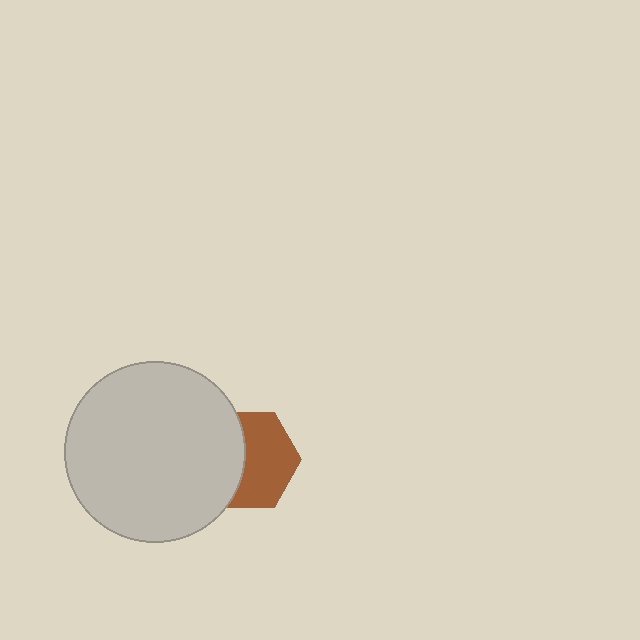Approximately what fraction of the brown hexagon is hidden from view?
Roughly 43% of the brown hexagon is hidden behind the light gray circle.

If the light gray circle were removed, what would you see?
You would see the complete brown hexagon.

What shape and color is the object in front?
The object in front is a light gray circle.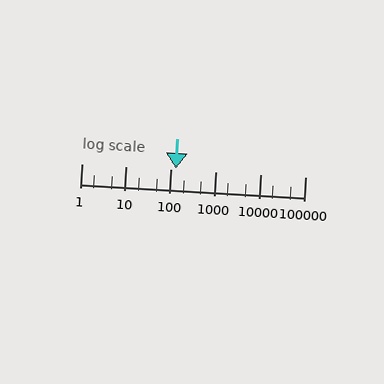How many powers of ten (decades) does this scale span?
The scale spans 5 decades, from 1 to 100000.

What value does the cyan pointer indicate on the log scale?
The pointer indicates approximately 130.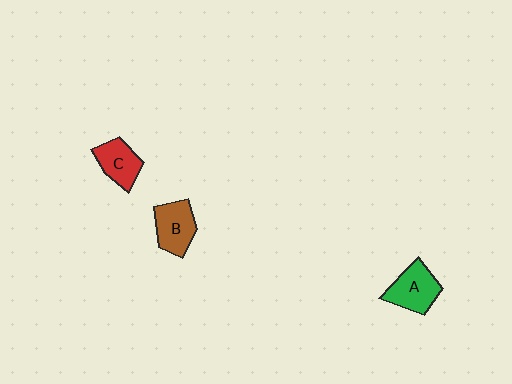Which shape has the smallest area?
Shape C (red).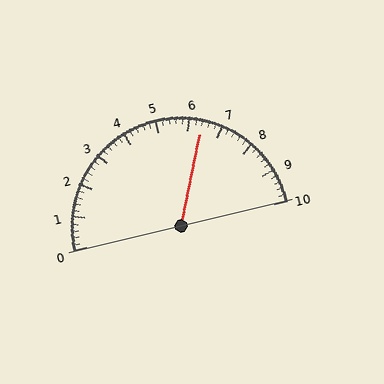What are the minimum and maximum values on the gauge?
The gauge ranges from 0 to 10.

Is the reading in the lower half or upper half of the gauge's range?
The reading is in the upper half of the range (0 to 10).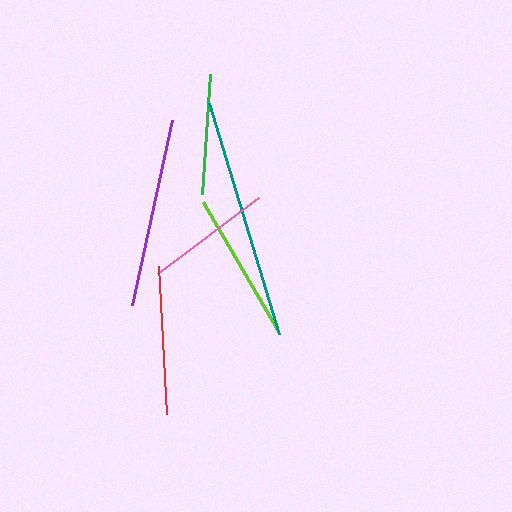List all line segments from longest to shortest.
From longest to shortest: teal, purple, red, lime, pink, green.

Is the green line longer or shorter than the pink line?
The pink line is longer than the green line.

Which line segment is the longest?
The teal line is the longest at approximately 241 pixels.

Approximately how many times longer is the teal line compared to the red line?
The teal line is approximately 1.6 times the length of the red line.